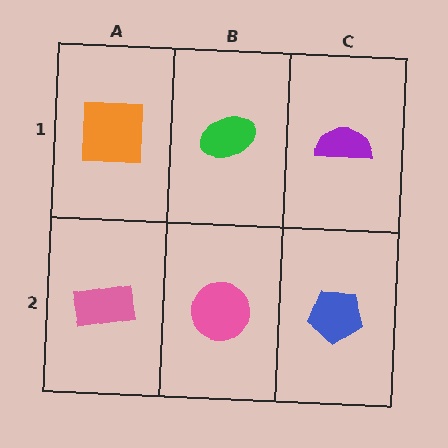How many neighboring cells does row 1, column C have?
2.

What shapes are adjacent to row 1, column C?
A blue pentagon (row 2, column C), a green ellipse (row 1, column B).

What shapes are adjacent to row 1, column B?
A pink circle (row 2, column B), an orange square (row 1, column A), a purple semicircle (row 1, column C).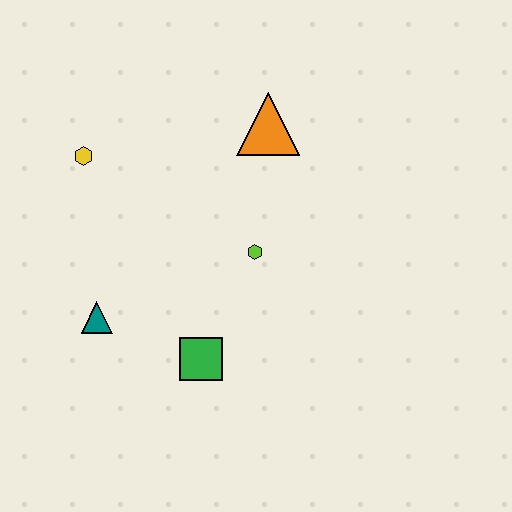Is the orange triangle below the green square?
No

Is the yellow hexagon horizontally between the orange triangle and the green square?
No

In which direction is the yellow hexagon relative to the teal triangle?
The yellow hexagon is above the teal triangle.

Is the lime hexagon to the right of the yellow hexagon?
Yes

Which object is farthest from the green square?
The orange triangle is farthest from the green square.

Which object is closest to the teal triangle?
The green square is closest to the teal triangle.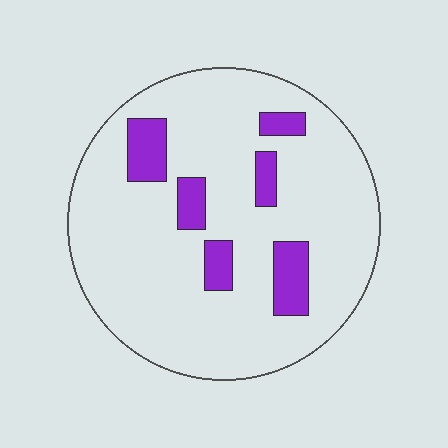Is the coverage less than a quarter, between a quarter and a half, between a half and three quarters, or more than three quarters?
Less than a quarter.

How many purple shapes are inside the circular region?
6.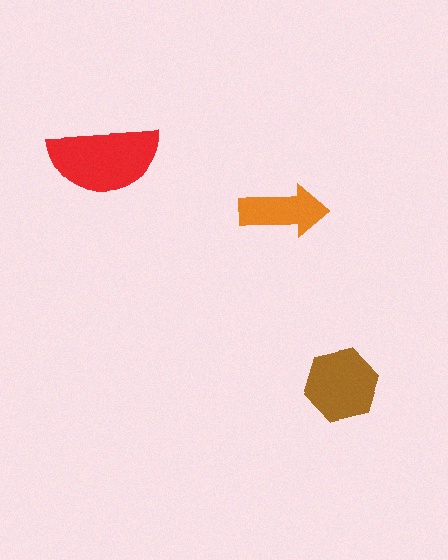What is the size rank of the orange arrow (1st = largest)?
3rd.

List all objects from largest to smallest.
The red semicircle, the brown hexagon, the orange arrow.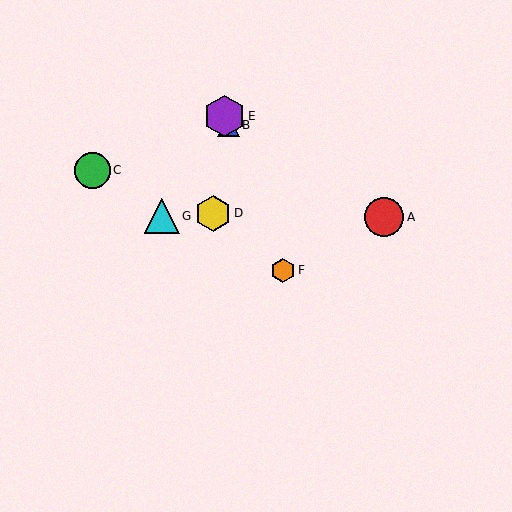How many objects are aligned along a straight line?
3 objects (B, E, F) are aligned along a straight line.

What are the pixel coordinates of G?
Object G is at (162, 216).